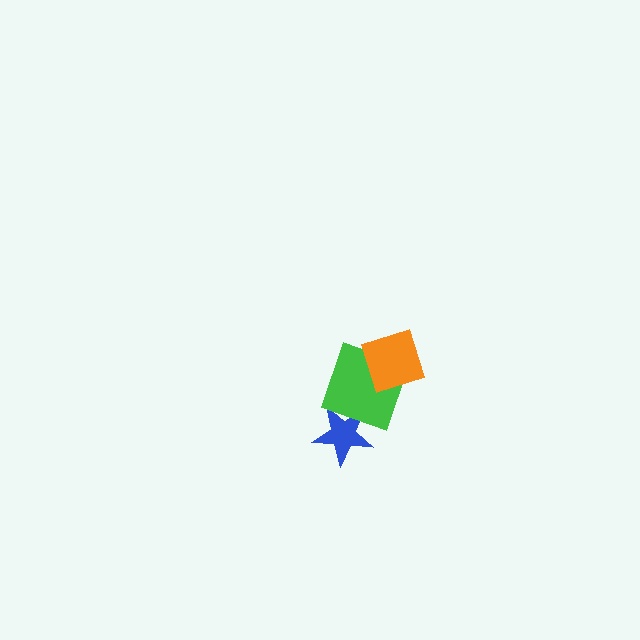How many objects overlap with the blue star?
1 object overlaps with the blue star.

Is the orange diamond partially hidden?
No, no other shape covers it.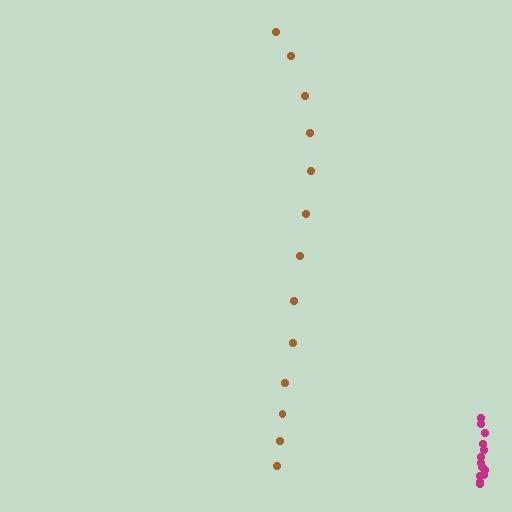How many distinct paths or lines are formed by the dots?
There are 2 distinct paths.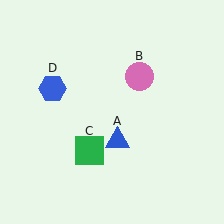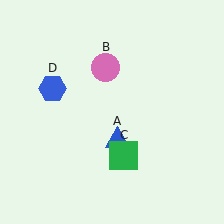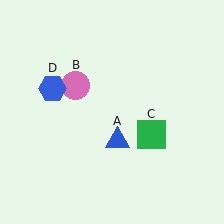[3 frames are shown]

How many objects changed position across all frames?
2 objects changed position: pink circle (object B), green square (object C).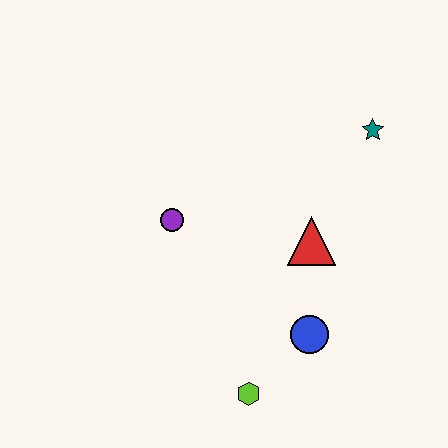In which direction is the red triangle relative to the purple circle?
The red triangle is to the right of the purple circle.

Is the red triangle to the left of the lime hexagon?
No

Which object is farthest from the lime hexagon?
The teal star is farthest from the lime hexagon.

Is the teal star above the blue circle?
Yes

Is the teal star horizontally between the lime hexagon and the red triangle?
No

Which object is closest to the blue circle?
The lime hexagon is closest to the blue circle.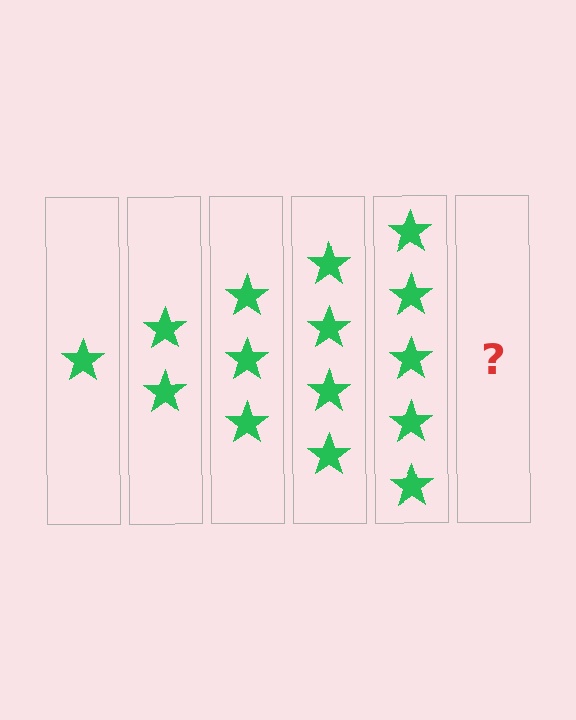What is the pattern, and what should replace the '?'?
The pattern is that each step adds one more star. The '?' should be 6 stars.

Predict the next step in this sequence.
The next step is 6 stars.